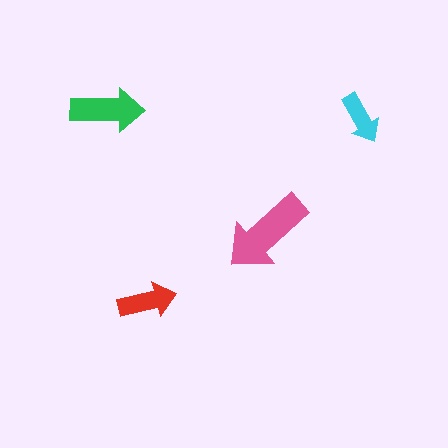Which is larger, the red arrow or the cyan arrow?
The red one.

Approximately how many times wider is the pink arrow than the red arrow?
About 1.5 times wider.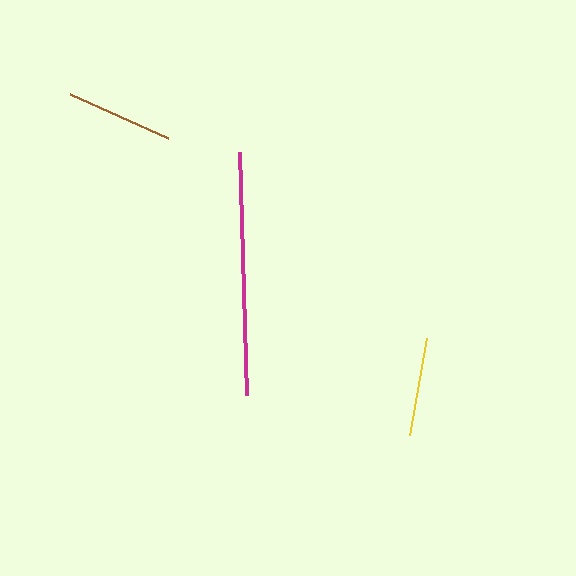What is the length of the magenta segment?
The magenta segment is approximately 244 pixels long.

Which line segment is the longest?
The magenta line is the longest at approximately 244 pixels.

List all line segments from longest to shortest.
From longest to shortest: magenta, brown, yellow.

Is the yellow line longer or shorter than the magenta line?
The magenta line is longer than the yellow line.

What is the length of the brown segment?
The brown segment is approximately 108 pixels long.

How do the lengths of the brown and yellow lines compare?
The brown and yellow lines are approximately the same length.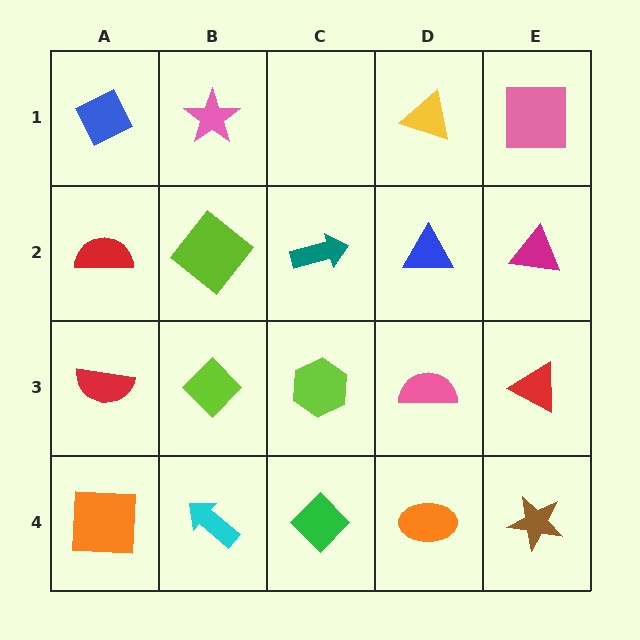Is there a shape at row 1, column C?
No, that cell is empty.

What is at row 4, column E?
A brown star.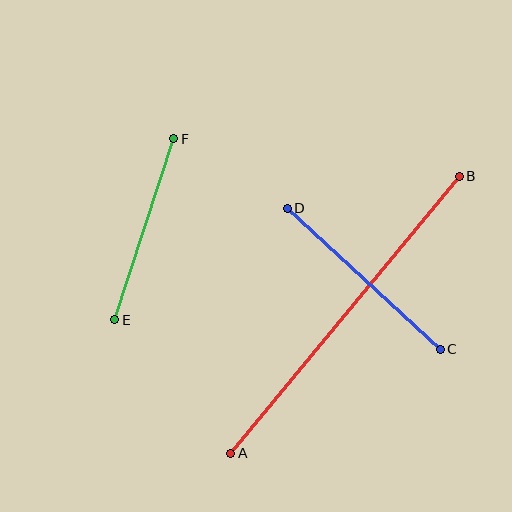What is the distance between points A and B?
The distance is approximately 359 pixels.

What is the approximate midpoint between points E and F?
The midpoint is at approximately (144, 229) pixels.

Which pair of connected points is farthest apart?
Points A and B are farthest apart.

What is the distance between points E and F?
The distance is approximately 190 pixels.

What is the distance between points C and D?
The distance is approximately 208 pixels.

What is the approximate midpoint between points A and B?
The midpoint is at approximately (345, 315) pixels.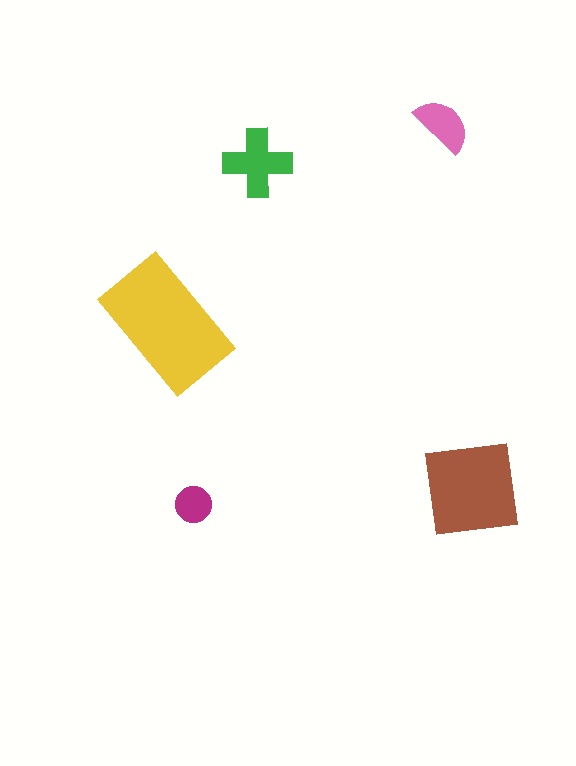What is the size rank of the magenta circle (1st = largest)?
5th.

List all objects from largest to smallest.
The yellow rectangle, the brown square, the green cross, the pink semicircle, the magenta circle.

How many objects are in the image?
There are 5 objects in the image.